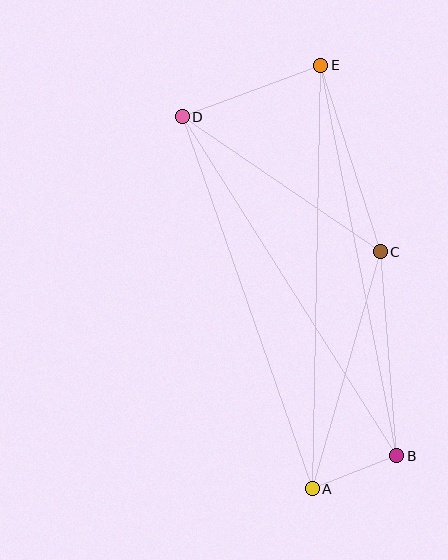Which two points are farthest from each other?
Points A and E are farthest from each other.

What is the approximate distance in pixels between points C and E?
The distance between C and E is approximately 196 pixels.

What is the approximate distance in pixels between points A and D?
The distance between A and D is approximately 394 pixels.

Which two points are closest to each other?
Points A and B are closest to each other.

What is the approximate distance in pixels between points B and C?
The distance between B and C is approximately 205 pixels.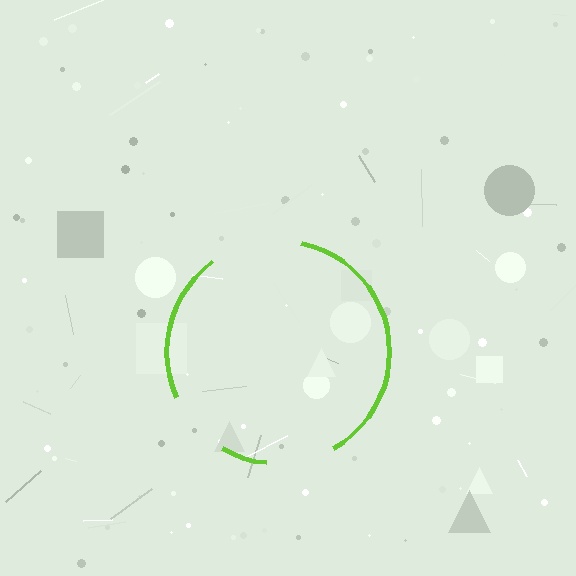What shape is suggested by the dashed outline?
The dashed outline suggests a circle.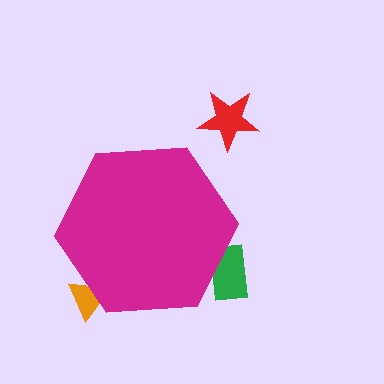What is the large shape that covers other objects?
A magenta hexagon.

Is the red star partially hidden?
No, the red star is fully visible.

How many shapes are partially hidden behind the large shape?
2 shapes are partially hidden.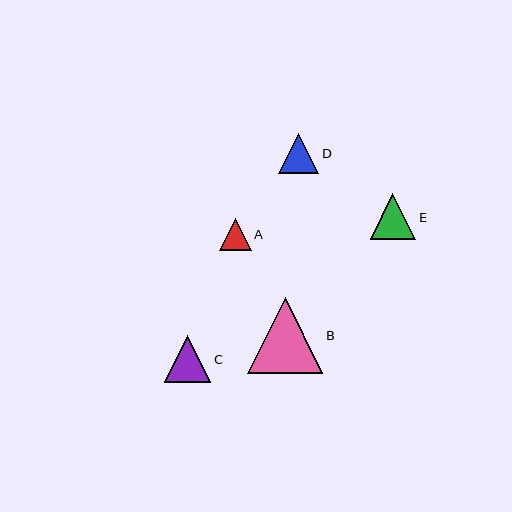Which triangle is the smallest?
Triangle A is the smallest with a size of approximately 32 pixels.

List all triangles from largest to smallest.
From largest to smallest: B, C, E, D, A.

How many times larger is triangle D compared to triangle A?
Triangle D is approximately 1.3 times the size of triangle A.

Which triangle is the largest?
Triangle B is the largest with a size of approximately 76 pixels.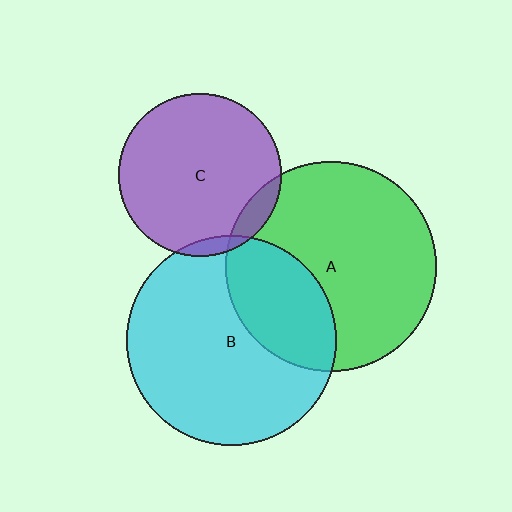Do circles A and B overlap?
Yes.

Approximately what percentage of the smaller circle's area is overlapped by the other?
Approximately 30%.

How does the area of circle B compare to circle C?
Approximately 1.7 times.